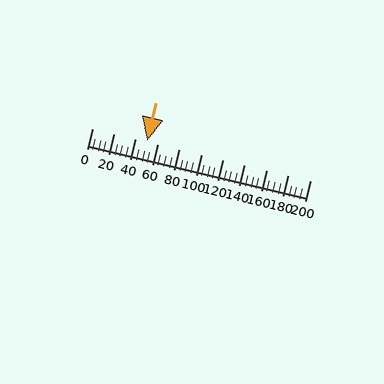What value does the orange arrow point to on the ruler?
The orange arrow points to approximately 50.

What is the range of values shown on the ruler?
The ruler shows values from 0 to 200.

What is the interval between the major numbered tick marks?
The major tick marks are spaced 20 units apart.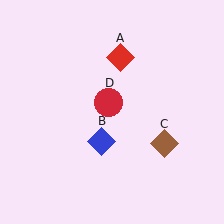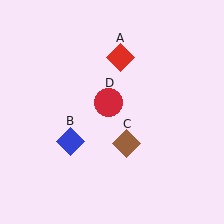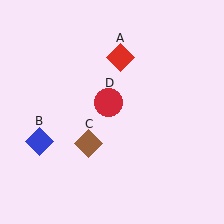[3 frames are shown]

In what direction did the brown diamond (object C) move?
The brown diamond (object C) moved left.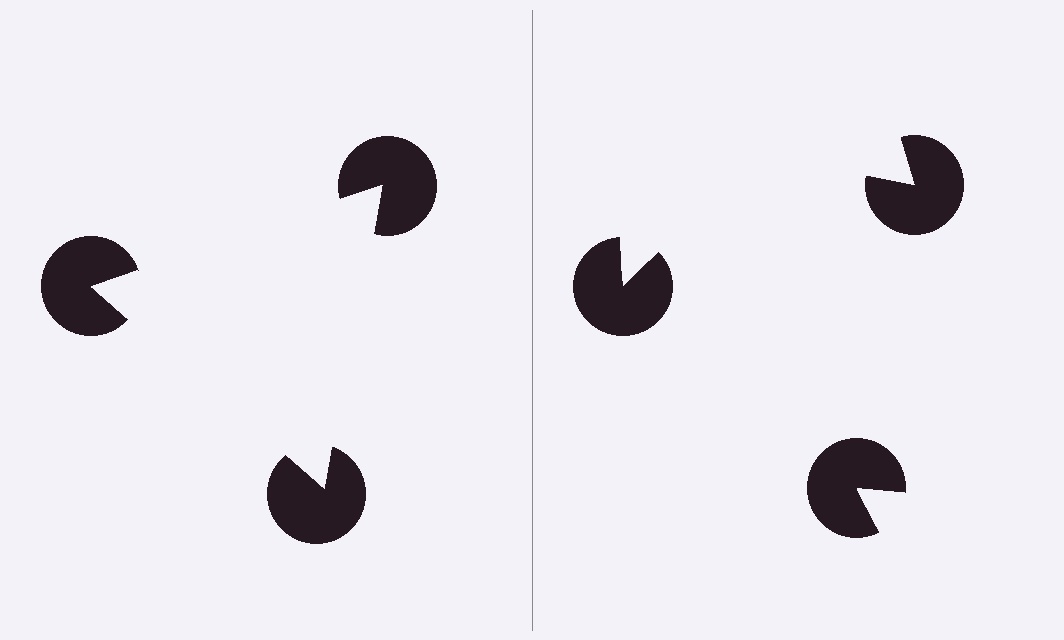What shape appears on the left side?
An illusory triangle.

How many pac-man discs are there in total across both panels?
6 — 3 on each side.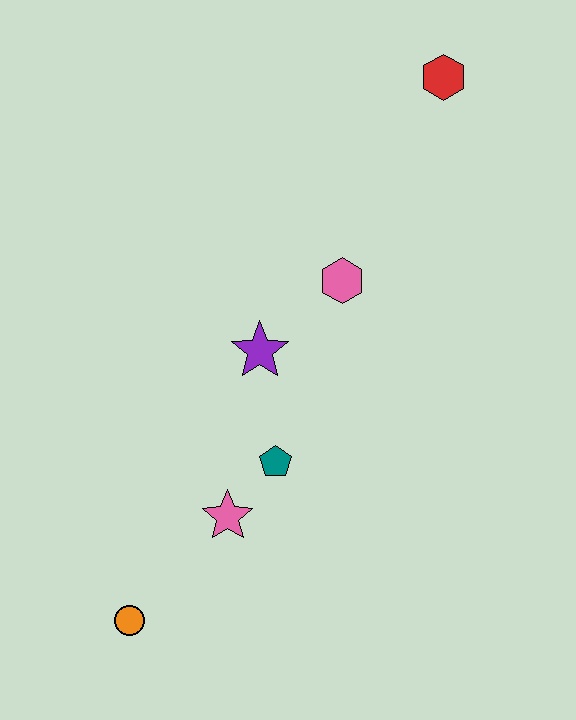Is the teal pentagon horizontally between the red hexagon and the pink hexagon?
No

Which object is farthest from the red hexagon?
The orange circle is farthest from the red hexagon.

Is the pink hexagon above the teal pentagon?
Yes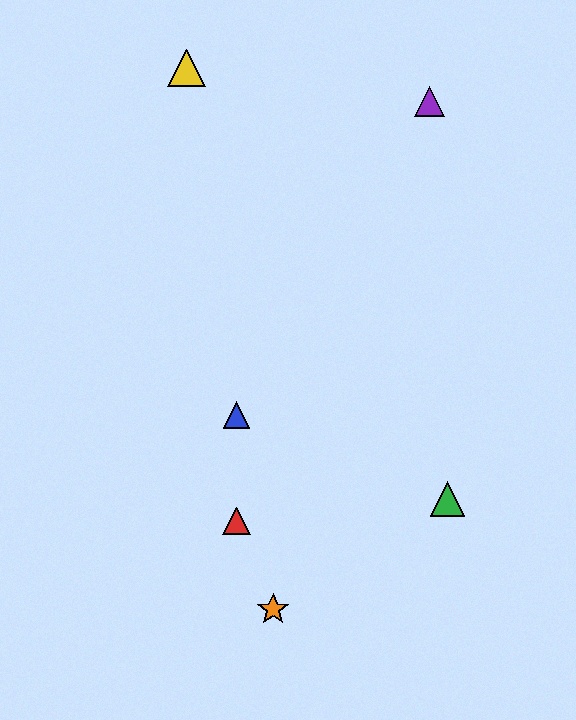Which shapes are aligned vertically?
The red triangle, the blue triangle are aligned vertically.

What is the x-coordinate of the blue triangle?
The blue triangle is at x≈236.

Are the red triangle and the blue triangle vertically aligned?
Yes, both are at x≈236.